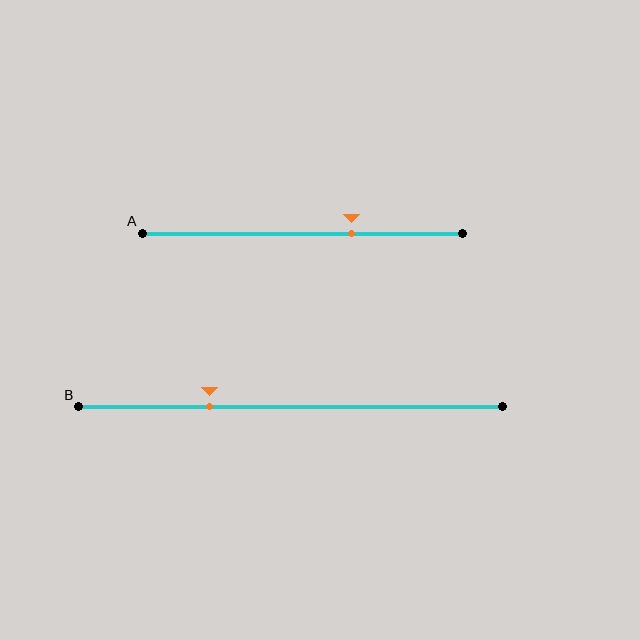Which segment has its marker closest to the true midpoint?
Segment A has its marker closest to the true midpoint.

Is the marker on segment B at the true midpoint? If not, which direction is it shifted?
No, the marker on segment B is shifted to the left by about 19% of the segment length.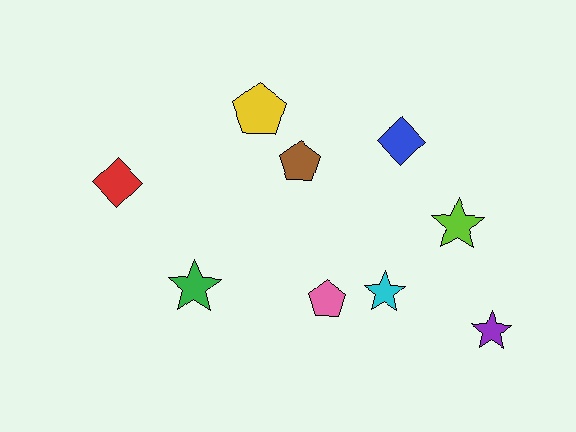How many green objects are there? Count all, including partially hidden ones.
There is 1 green object.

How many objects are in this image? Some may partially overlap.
There are 9 objects.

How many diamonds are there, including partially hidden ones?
There are 2 diamonds.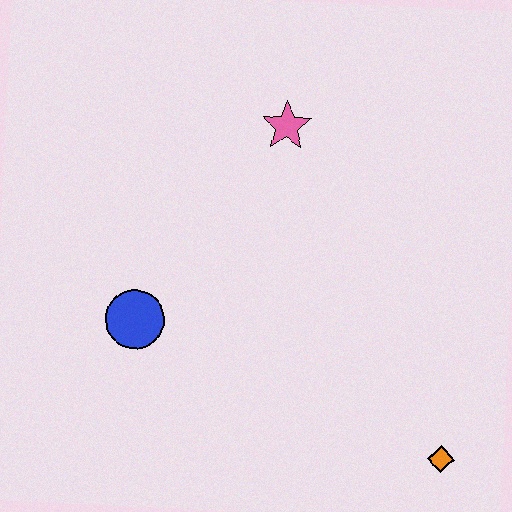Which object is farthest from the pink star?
The orange diamond is farthest from the pink star.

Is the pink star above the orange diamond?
Yes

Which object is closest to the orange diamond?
The blue circle is closest to the orange diamond.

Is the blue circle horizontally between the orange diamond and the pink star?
No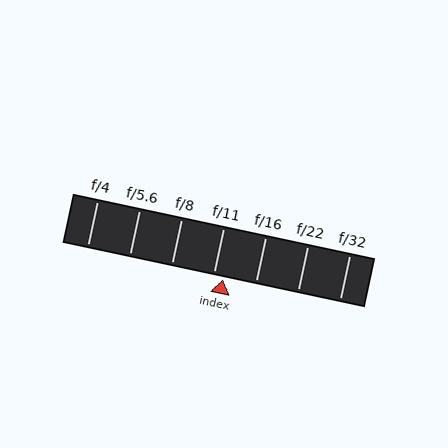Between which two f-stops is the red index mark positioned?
The index mark is between f/11 and f/16.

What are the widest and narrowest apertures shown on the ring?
The widest aperture shown is f/4 and the narrowest is f/32.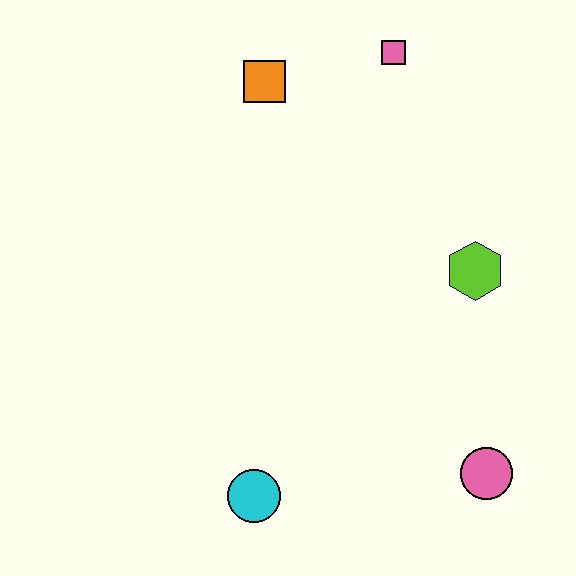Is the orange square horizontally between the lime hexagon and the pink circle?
No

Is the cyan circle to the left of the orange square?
Yes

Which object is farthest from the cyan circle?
The pink square is farthest from the cyan circle.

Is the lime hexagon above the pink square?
No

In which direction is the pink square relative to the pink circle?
The pink square is above the pink circle.